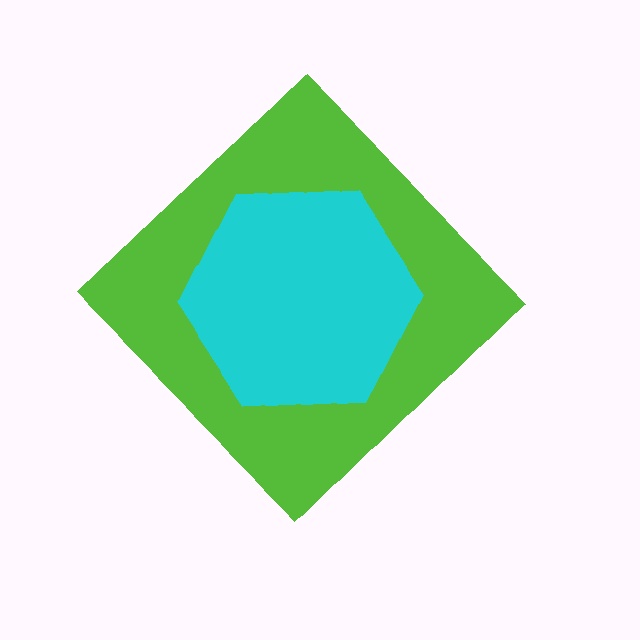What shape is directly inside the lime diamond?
The cyan hexagon.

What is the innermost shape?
The cyan hexagon.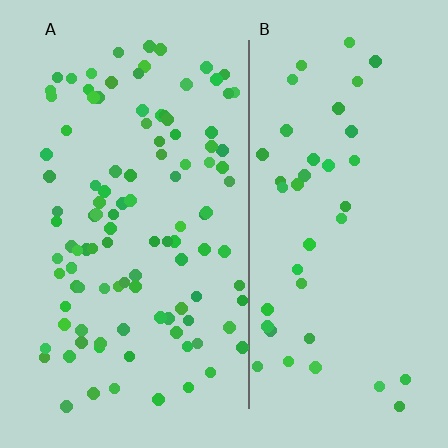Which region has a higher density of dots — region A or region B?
A (the left).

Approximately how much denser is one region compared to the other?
Approximately 2.6× — region A over region B.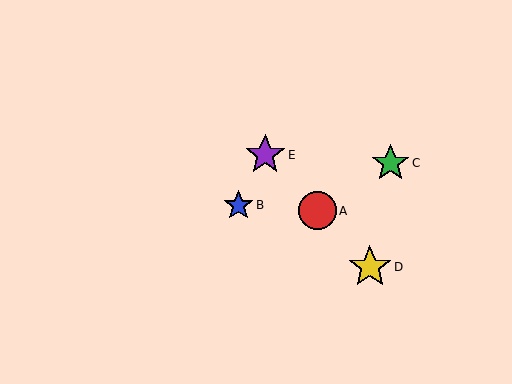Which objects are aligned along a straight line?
Objects A, D, E are aligned along a straight line.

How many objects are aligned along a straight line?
3 objects (A, D, E) are aligned along a straight line.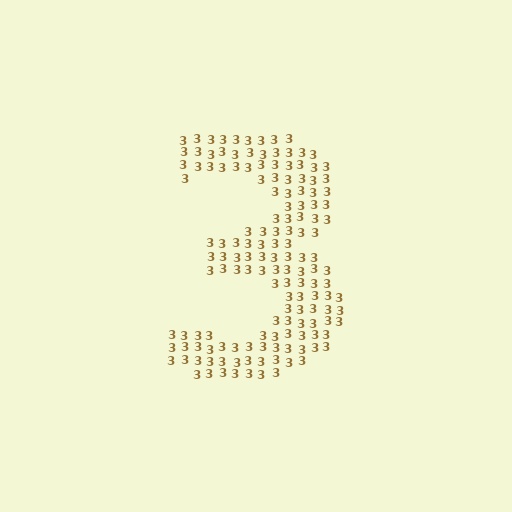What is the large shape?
The large shape is the digit 3.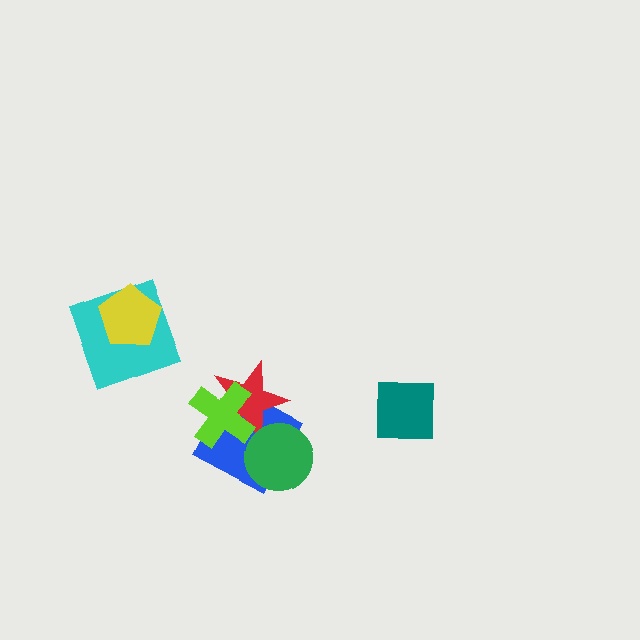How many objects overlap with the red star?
3 objects overlap with the red star.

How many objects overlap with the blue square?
3 objects overlap with the blue square.